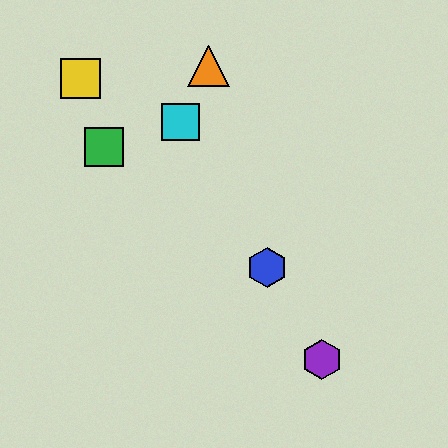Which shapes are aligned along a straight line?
The red hexagon, the blue hexagon, the purple hexagon, the cyan square are aligned along a straight line.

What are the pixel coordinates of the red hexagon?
The red hexagon is at (183, 126).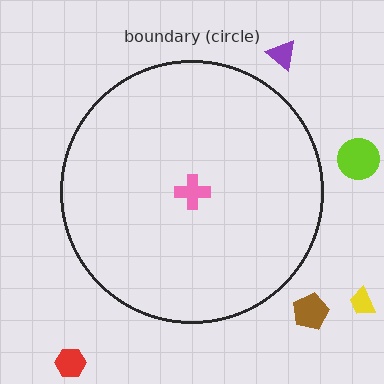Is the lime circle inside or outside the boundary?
Outside.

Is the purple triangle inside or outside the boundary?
Outside.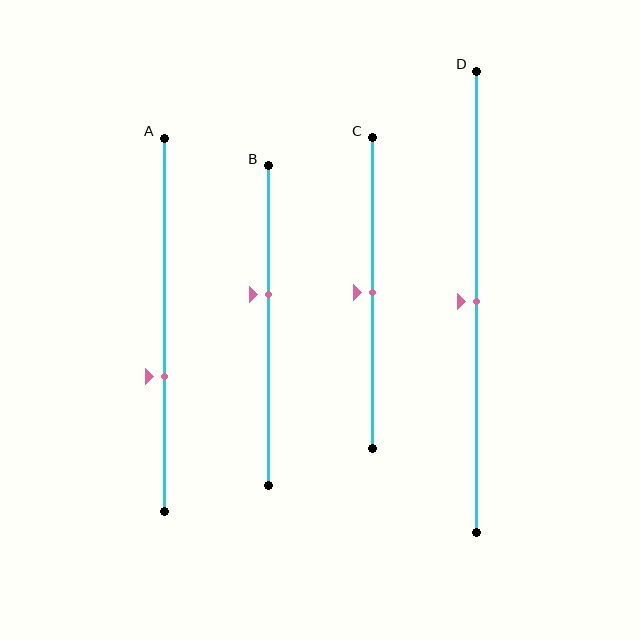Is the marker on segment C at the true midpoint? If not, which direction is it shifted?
Yes, the marker on segment C is at the true midpoint.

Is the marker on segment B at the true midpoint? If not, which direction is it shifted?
No, the marker on segment B is shifted upward by about 10% of the segment length.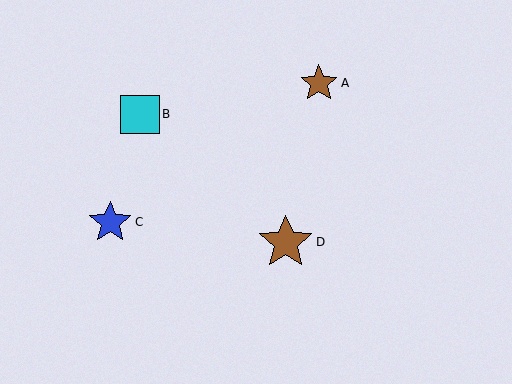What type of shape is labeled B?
Shape B is a cyan square.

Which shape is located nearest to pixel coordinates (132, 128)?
The cyan square (labeled B) at (140, 114) is nearest to that location.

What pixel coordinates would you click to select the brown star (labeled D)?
Click at (286, 242) to select the brown star D.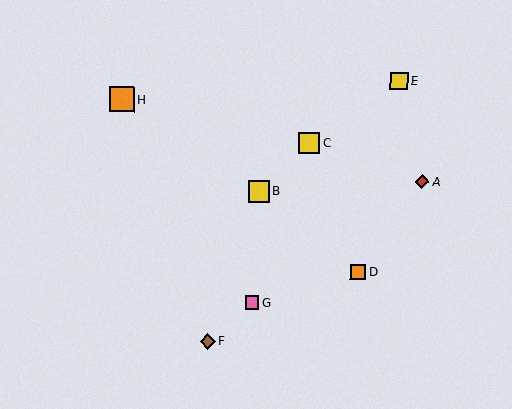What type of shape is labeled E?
Shape E is a yellow square.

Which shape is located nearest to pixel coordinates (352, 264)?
The orange square (labeled D) at (358, 272) is nearest to that location.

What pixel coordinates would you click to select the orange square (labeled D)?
Click at (358, 272) to select the orange square D.